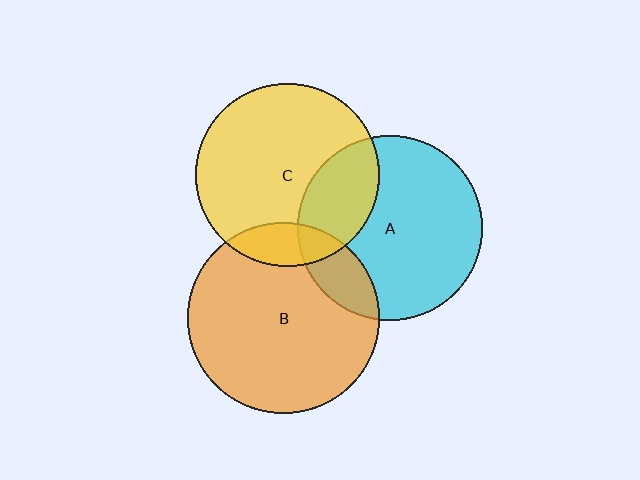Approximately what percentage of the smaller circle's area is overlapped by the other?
Approximately 15%.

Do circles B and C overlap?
Yes.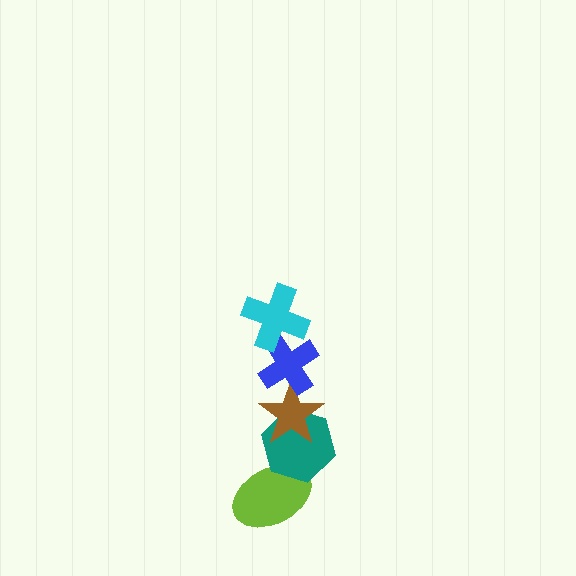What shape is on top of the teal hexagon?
The brown star is on top of the teal hexagon.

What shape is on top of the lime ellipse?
The teal hexagon is on top of the lime ellipse.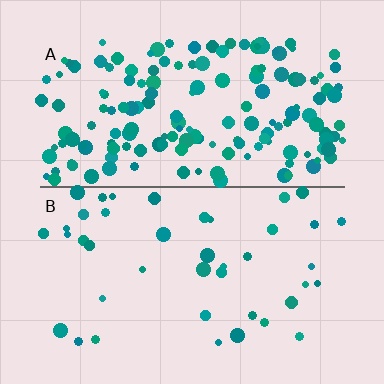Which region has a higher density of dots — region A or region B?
A (the top).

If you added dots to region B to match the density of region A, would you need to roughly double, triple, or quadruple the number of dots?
Approximately quadruple.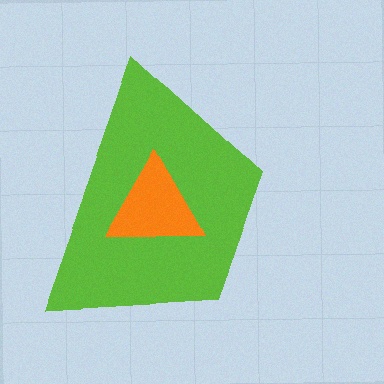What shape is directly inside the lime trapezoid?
The orange triangle.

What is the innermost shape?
The orange triangle.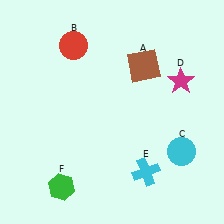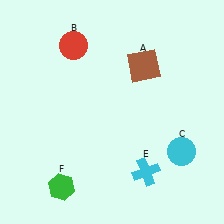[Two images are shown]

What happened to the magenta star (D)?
The magenta star (D) was removed in Image 2. It was in the top-right area of Image 1.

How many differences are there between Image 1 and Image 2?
There is 1 difference between the two images.